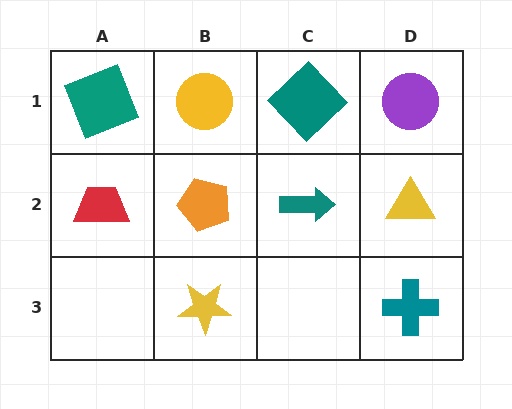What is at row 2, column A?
A red trapezoid.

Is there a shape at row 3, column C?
No, that cell is empty.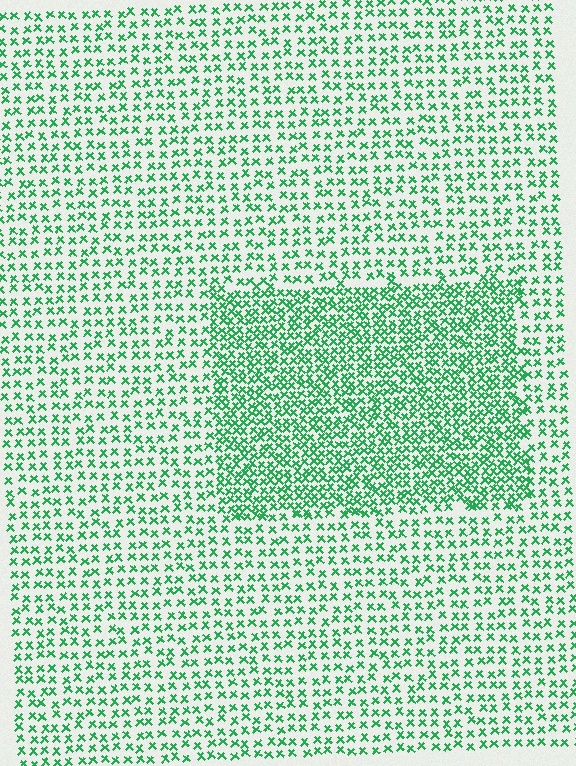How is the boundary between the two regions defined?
The boundary is defined by a change in element density (approximately 1.9x ratio). All elements are the same color, size, and shape.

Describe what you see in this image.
The image contains small green elements arranged at two different densities. A rectangle-shaped region is visible where the elements are more densely packed than the surrounding area.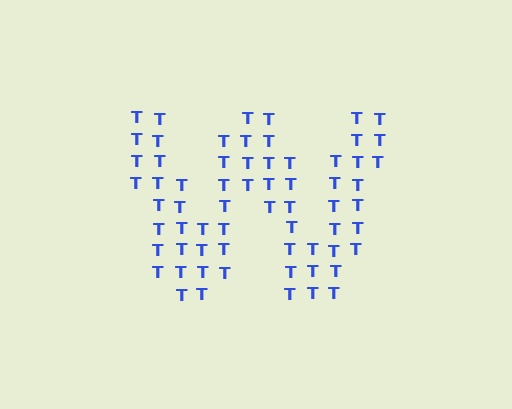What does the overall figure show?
The overall figure shows the letter W.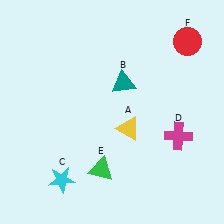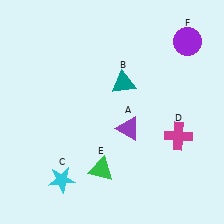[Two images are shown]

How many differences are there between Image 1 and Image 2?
There are 2 differences between the two images.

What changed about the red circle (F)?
In Image 1, F is red. In Image 2, it changed to purple.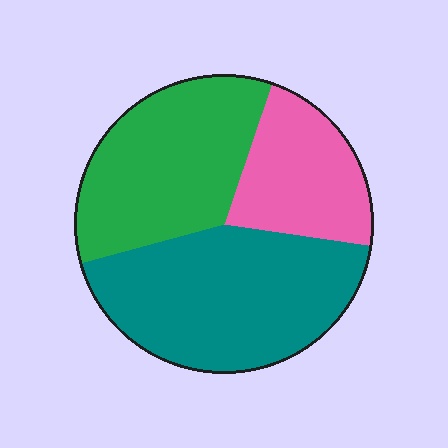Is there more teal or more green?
Teal.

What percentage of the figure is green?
Green takes up between a quarter and a half of the figure.